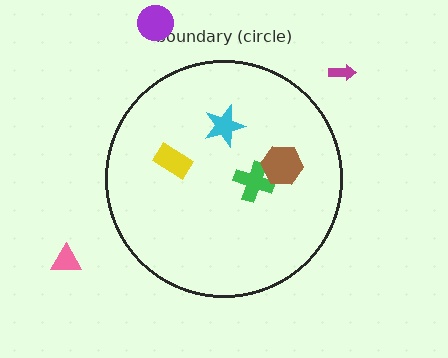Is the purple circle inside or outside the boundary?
Outside.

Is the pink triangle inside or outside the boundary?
Outside.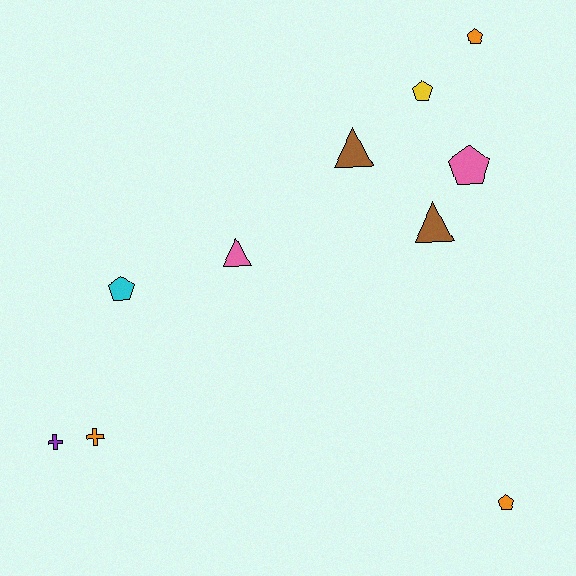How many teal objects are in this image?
There are no teal objects.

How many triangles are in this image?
There are 3 triangles.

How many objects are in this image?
There are 10 objects.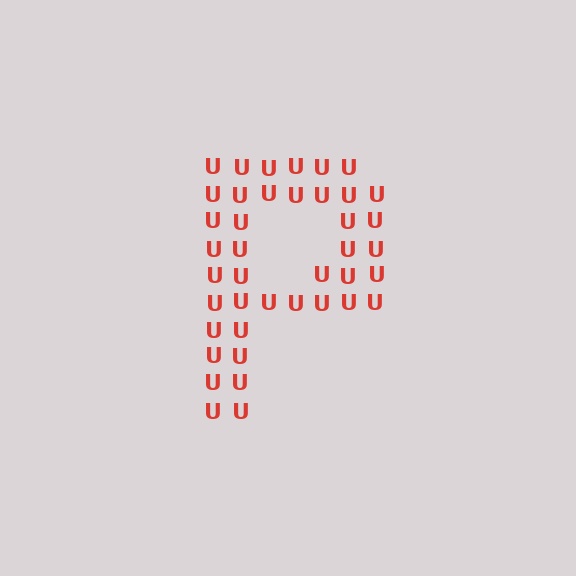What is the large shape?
The large shape is the letter P.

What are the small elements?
The small elements are letter U's.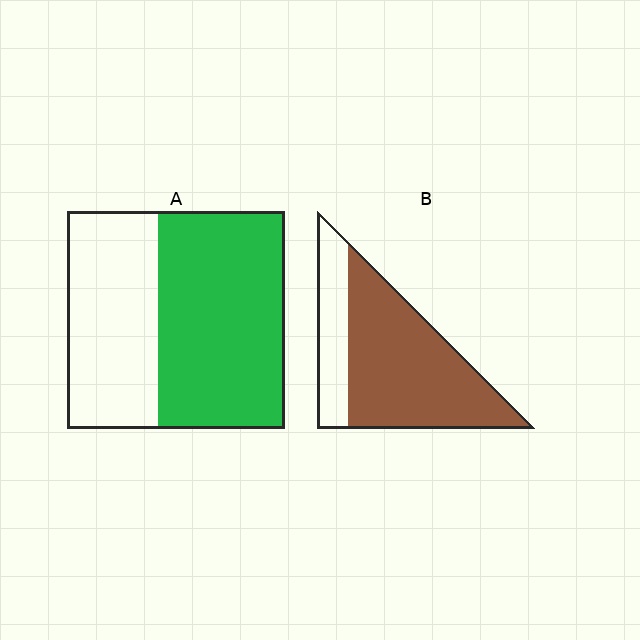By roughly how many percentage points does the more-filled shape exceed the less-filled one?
By roughly 15 percentage points (B over A).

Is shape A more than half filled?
Yes.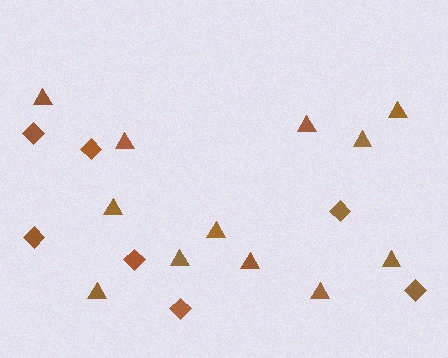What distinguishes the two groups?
There are 2 groups: one group of triangles (12) and one group of diamonds (7).